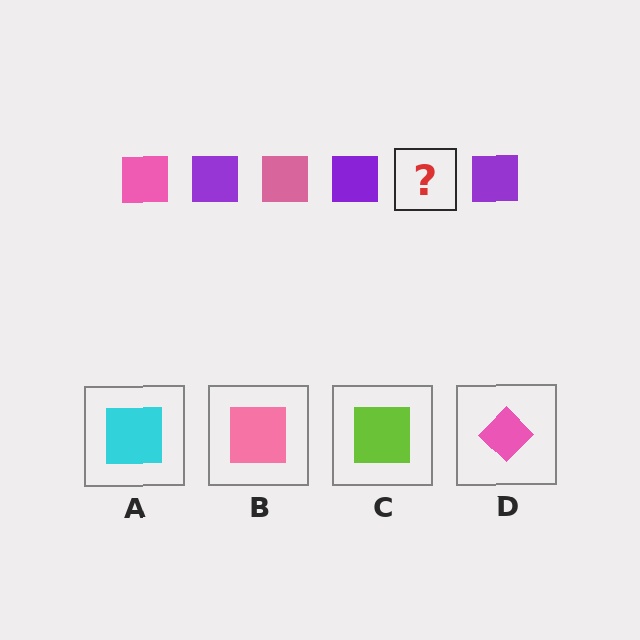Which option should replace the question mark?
Option B.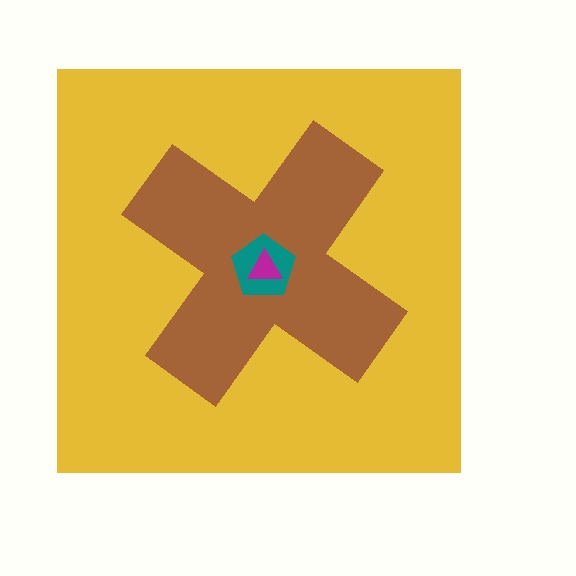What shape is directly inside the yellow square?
The brown cross.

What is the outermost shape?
The yellow square.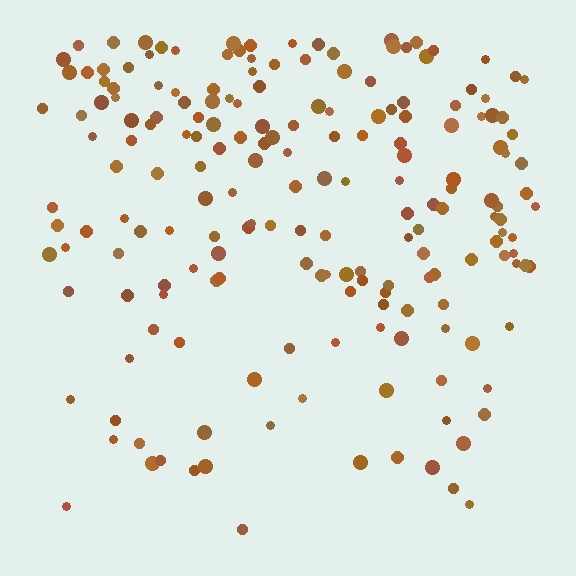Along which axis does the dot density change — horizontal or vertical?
Vertical.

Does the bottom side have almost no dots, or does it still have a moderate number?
Still a moderate number, just noticeably fewer than the top.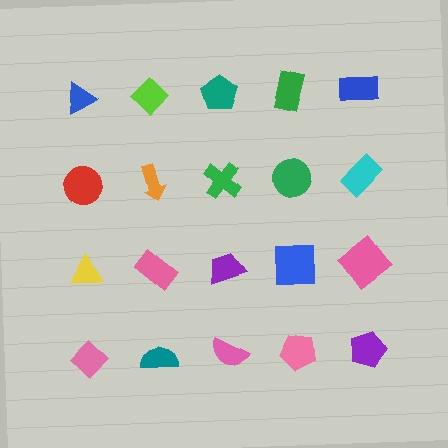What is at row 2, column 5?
A cyan rectangle.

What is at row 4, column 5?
A purple pentagon.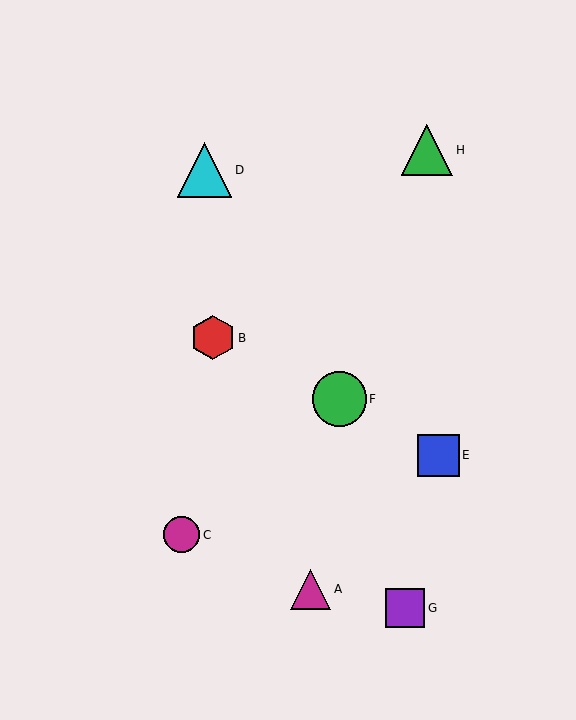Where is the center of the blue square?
The center of the blue square is at (438, 455).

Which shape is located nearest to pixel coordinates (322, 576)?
The magenta triangle (labeled A) at (311, 589) is nearest to that location.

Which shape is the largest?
The cyan triangle (labeled D) is the largest.